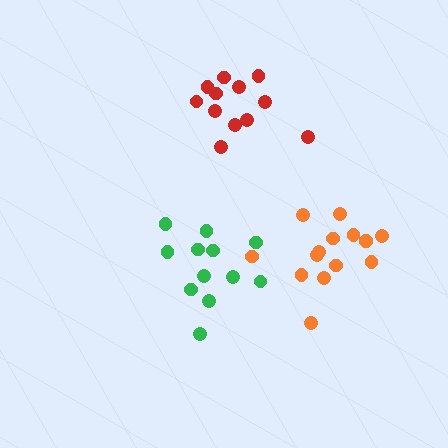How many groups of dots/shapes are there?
There are 3 groups.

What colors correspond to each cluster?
The clusters are colored: red, green, orange.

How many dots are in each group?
Group 1: 12 dots, Group 2: 12 dots, Group 3: 15 dots (39 total).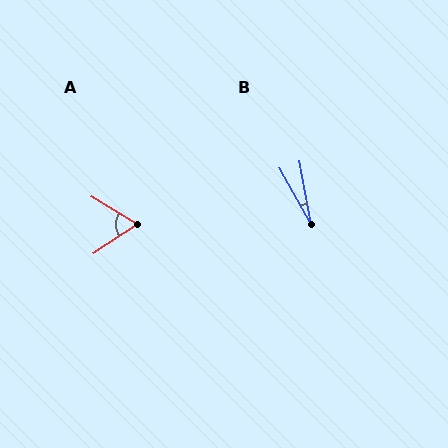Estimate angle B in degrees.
Approximately 20 degrees.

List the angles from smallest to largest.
B (20°), A (65°).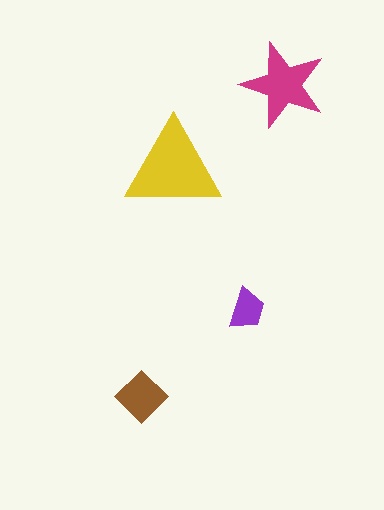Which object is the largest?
The yellow triangle.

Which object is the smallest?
The purple trapezoid.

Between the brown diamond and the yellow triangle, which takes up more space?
The yellow triangle.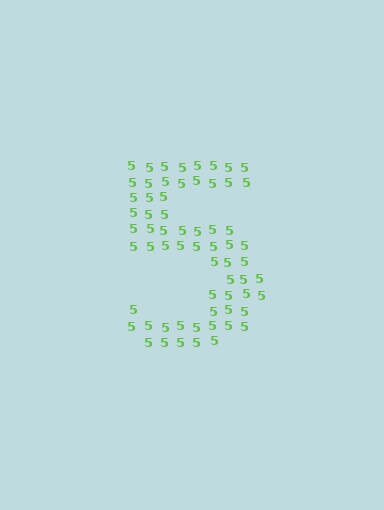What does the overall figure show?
The overall figure shows the digit 5.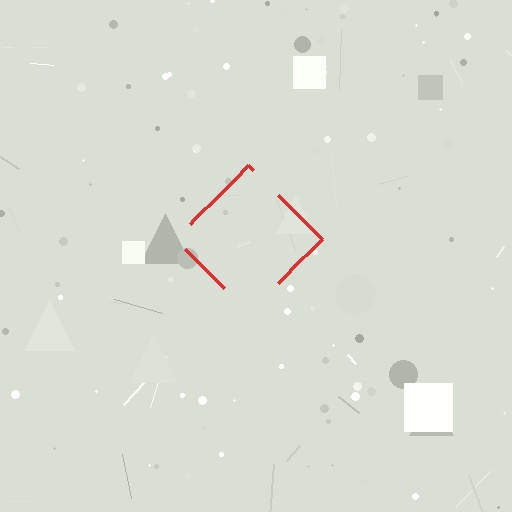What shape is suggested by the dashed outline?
The dashed outline suggests a diamond.